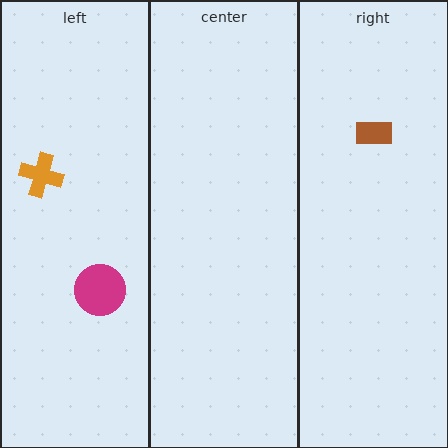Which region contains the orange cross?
The left region.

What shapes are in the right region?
The brown rectangle.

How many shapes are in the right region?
1.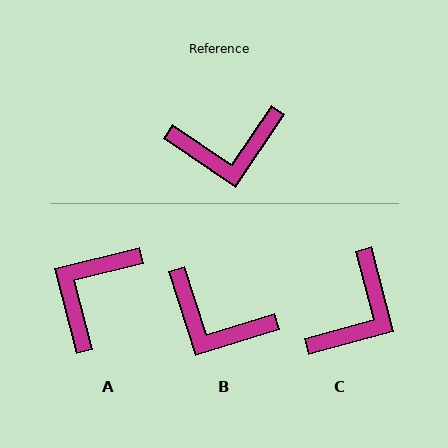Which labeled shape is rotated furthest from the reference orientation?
A, about 132 degrees away.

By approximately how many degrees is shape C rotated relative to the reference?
Approximately 49 degrees counter-clockwise.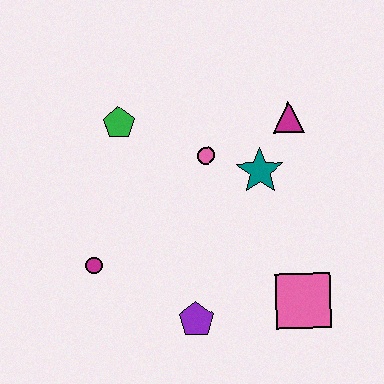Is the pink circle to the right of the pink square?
No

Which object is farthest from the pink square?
The green pentagon is farthest from the pink square.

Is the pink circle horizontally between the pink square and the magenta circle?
Yes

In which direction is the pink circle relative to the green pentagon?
The pink circle is to the right of the green pentagon.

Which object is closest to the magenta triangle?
The teal star is closest to the magenta triangle.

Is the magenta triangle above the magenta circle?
Yes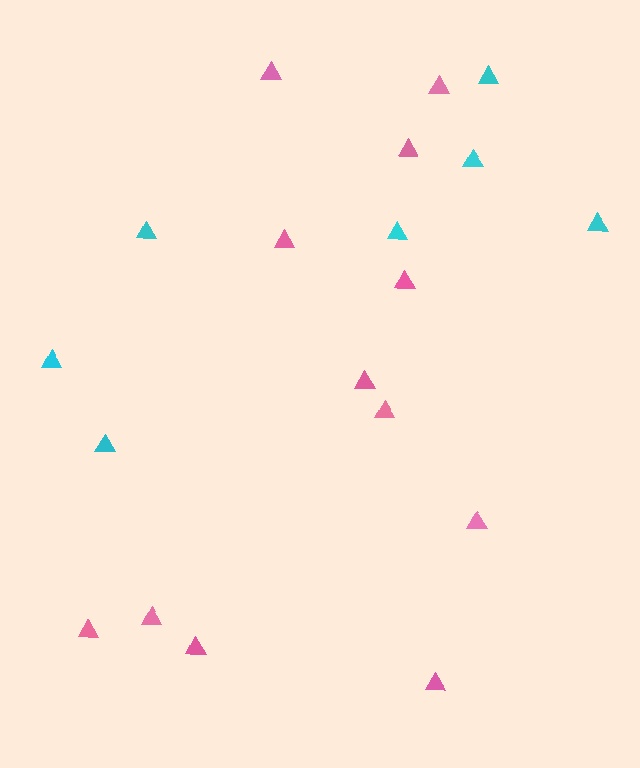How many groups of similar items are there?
There are 2 groups: one group of cyan triangles (7) and one group of pink triangles (12).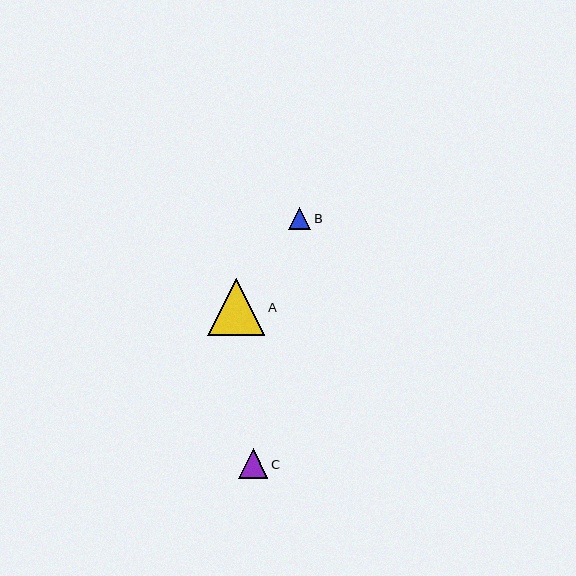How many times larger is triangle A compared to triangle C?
Triangle A is approximately 1.9 times the size of triangle C.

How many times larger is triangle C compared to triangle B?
Triangle C is approximately 1.3 times the size of triangle B.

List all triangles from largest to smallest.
From largest to smallest: A, C, B.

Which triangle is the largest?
Triangle A is the largest with a size of approximately 57 pixels.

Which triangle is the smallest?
Triangle B is the smallest with a size of approximately 23 pixels.